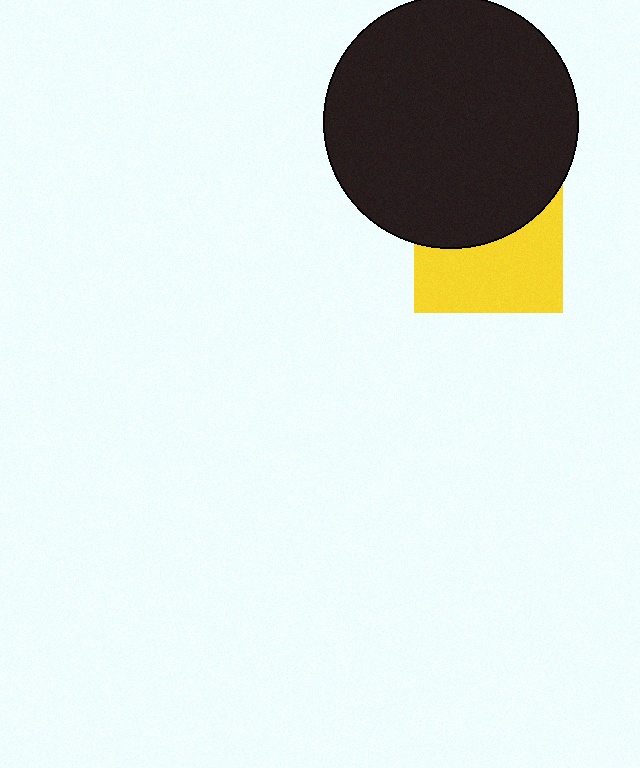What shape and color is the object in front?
The object in front is a black circle.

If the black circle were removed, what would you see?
You would see the complete yellow square.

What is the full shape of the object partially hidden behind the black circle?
The partially hidden object is a yellow square.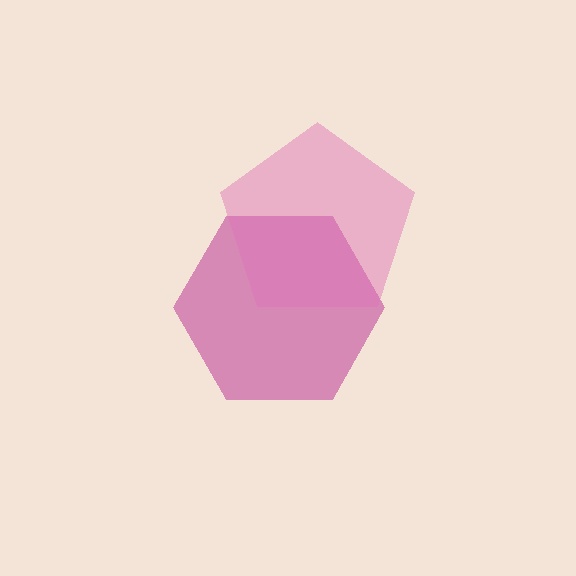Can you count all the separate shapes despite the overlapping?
Yes, there are 2 separate shapes.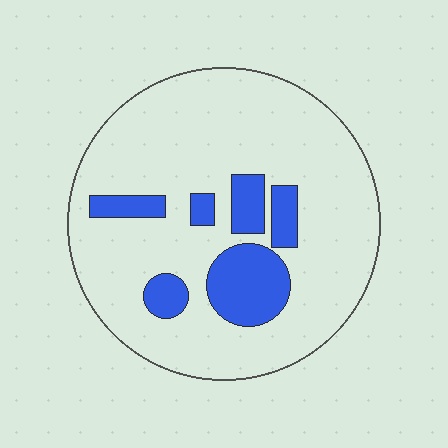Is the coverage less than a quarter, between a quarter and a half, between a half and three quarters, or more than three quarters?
Less than a quarter.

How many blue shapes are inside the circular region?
6.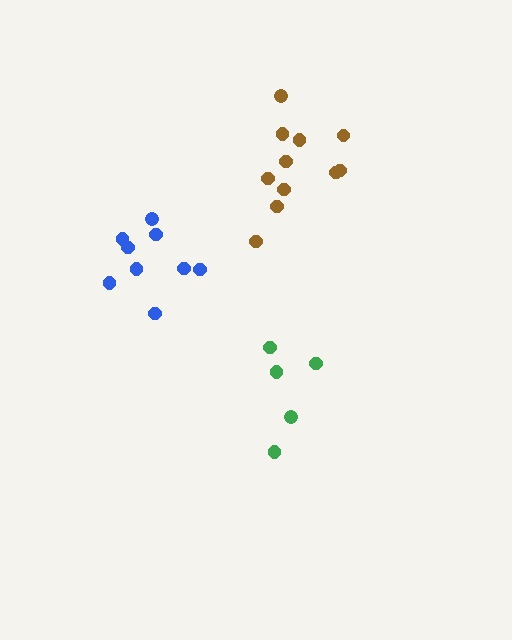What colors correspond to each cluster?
The clusters are colored: blue, green, brown.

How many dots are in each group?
Group 1: 9 dots, Group 2: 5 dots, Group 3: 11 dots (25 total).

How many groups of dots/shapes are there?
There are 3 groups.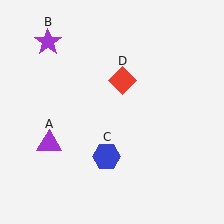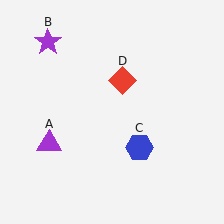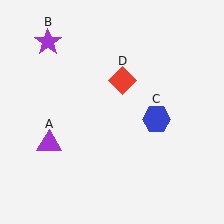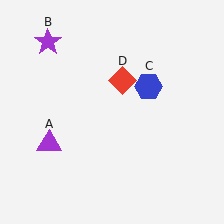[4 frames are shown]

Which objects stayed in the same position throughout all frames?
Purple triangle (object A) and purple star (object B) and red diamond (object D) remained stationary.